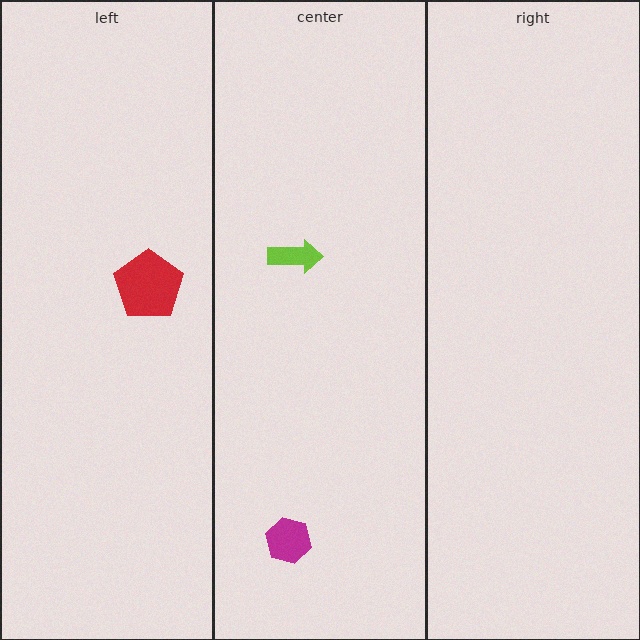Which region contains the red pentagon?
The left region.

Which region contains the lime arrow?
The center region.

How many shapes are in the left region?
1.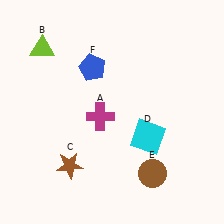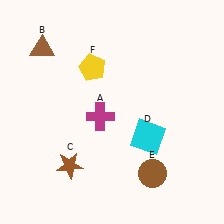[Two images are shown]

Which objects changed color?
B changed from lime to brown. F changed from blue to yellow.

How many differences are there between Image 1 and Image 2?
There are 2 differences between the two images.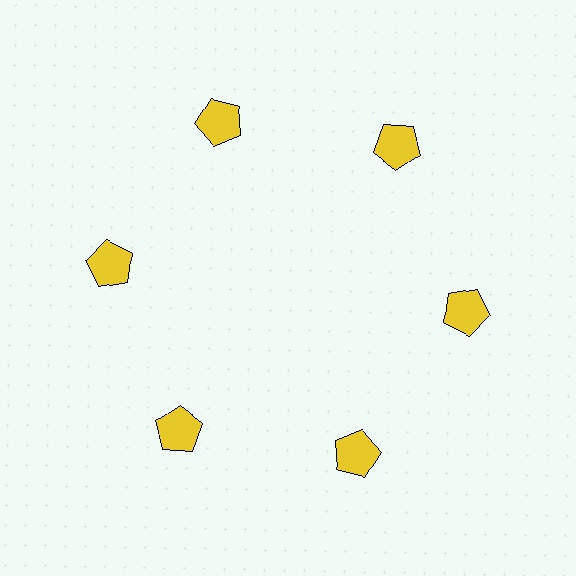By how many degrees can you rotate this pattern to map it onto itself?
The pattern maps onto itself every 60 degrees of rotation.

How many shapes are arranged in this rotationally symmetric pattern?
There are 6 shapes, arranged in 6 groups of 1.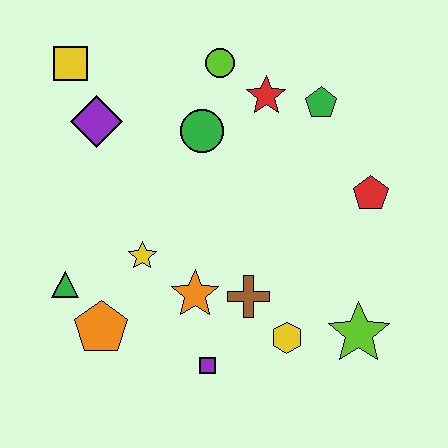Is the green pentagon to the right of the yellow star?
Yes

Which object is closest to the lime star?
The yellow hexagon is closest to the lime star.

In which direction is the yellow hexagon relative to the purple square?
The yellow hexagon is to the right of the purple square.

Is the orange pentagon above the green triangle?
No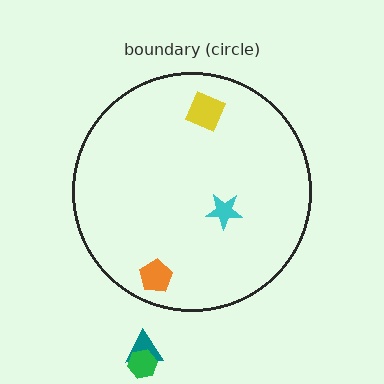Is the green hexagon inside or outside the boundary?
Outside.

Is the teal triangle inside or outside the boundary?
Outside.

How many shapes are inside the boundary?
3 inside, 2 outside.